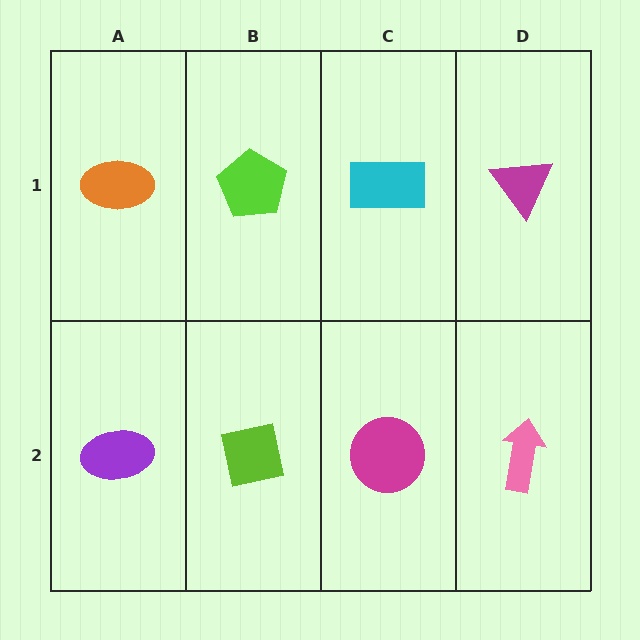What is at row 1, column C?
A cyan rectangle.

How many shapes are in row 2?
4 shapes.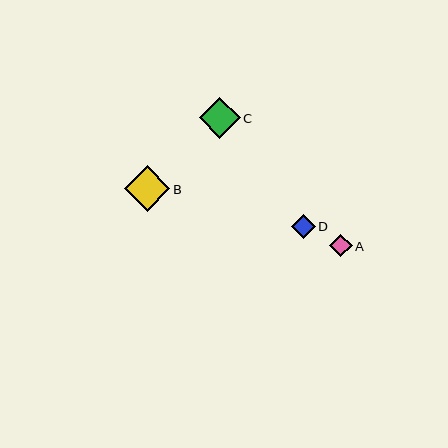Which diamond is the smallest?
Diamond A is the smallest with a size of approximately 23 pixels.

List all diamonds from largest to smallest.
From largest to smallest: B, C, D, A.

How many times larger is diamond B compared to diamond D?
Diamond B is approximately 1.9 times the size of diamond D.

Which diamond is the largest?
Diamond B is the largest with a size of approximately 46 pixels.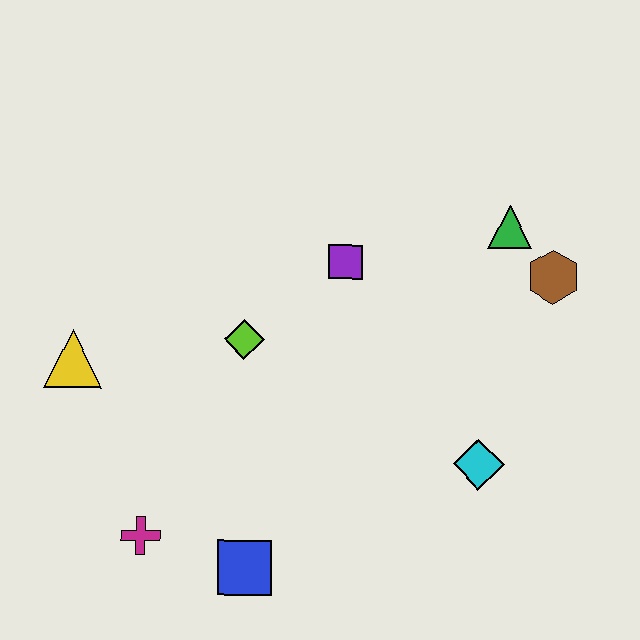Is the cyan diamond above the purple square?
No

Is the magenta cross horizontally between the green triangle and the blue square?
No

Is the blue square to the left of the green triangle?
Yes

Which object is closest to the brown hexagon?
The green triangle is closest to the brown hexagon.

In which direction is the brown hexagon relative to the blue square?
The brown hexagon is to the right of the blue square.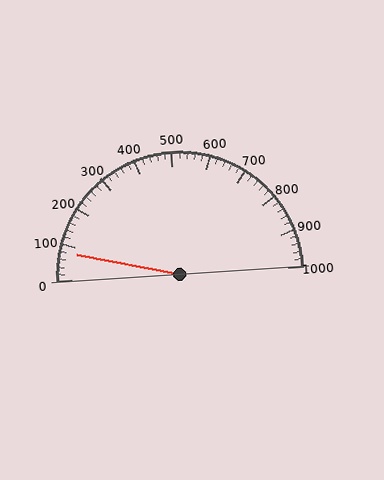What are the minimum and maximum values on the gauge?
The gauge ranges from 0 to 1000.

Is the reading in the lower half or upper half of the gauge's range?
The reading is in the lower half of the range (0 to 1000).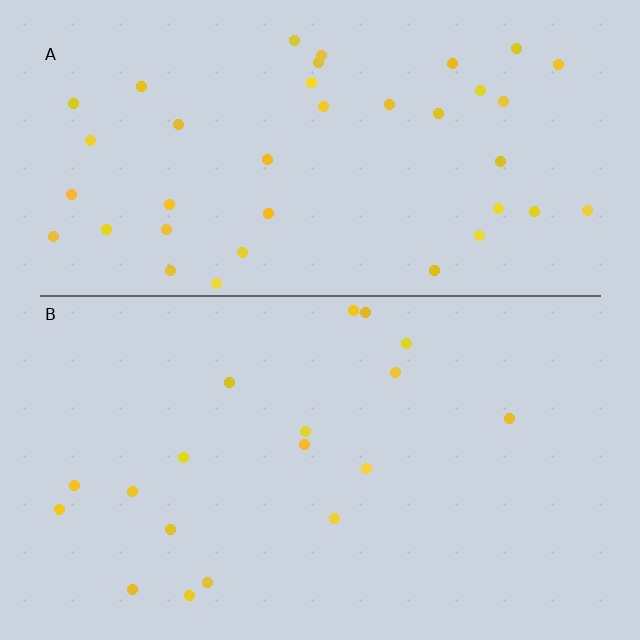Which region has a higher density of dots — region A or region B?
A (the top).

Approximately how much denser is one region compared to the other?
Approximately 2.1× — region A over region B.